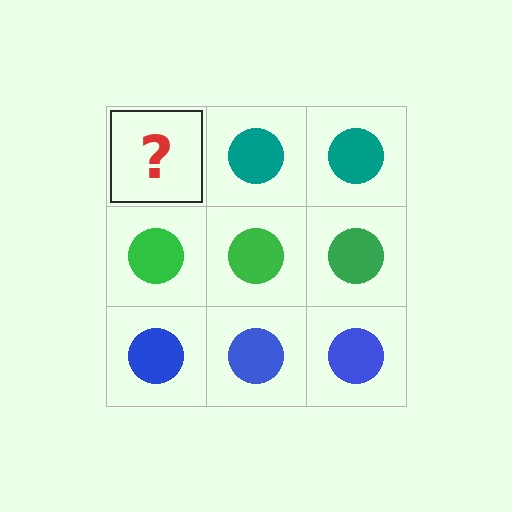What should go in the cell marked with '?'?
The missing cell should contain a teal circle.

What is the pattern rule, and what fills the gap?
The rule is that each row has a consistent color. The gap should be filled with a teal circle.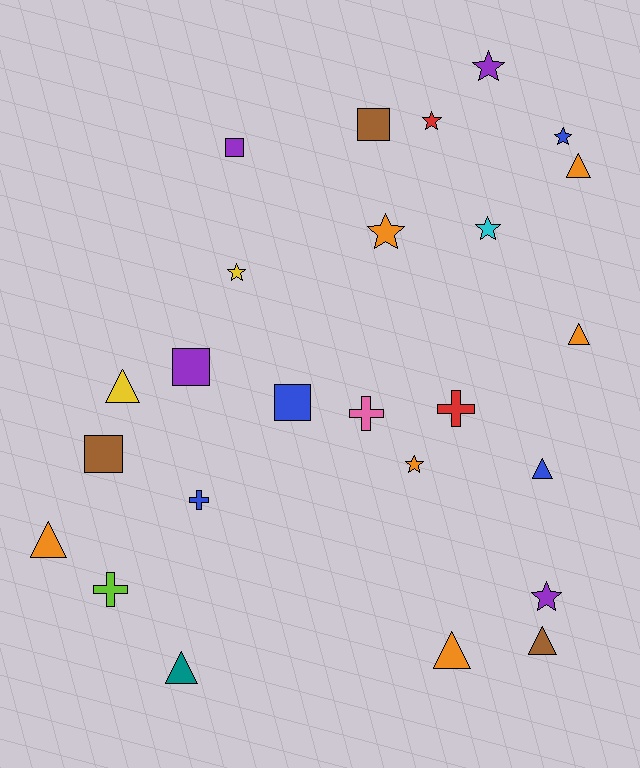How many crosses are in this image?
There are 4 crosses.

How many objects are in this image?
There are 25 objects.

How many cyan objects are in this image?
There is 1 cyan object.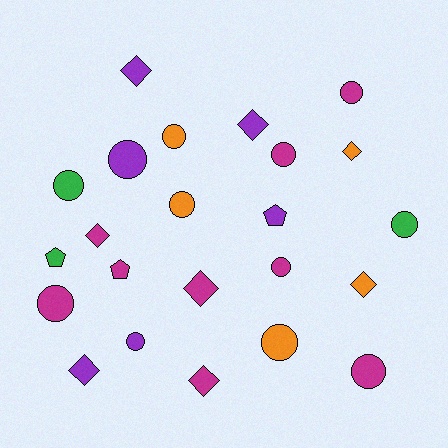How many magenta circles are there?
There are 5 magenta circles.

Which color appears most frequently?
Magenta, with 9 objects.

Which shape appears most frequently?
Circle, with 12 objects.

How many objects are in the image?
There are 23 objects.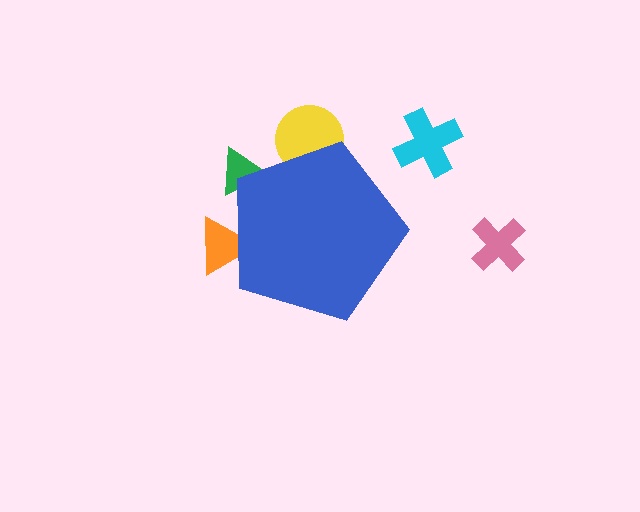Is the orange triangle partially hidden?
Yes, the orange triangle is partially hidden behind the blue pentagon.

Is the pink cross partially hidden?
No, the pink cross is fully visible.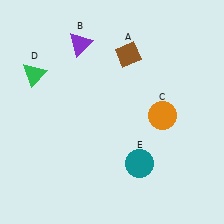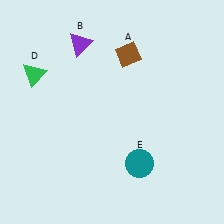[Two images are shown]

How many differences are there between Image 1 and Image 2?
There is 1 difference between the two images.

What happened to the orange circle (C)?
The orange circle (C) was removed in Image 2. It was in the bottom-right area of Image 1.